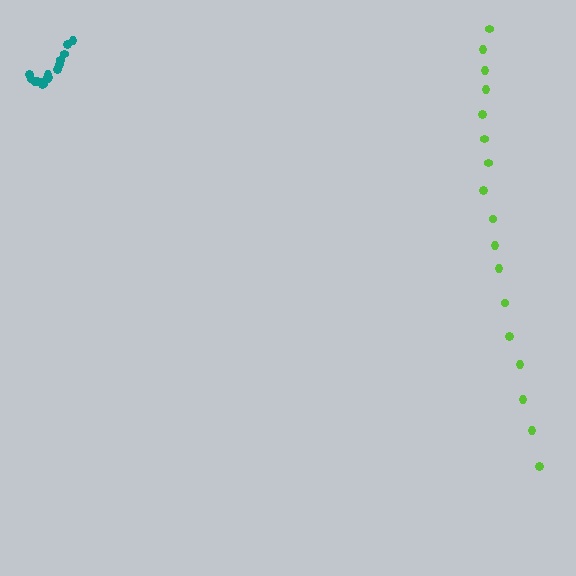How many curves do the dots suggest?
There are 2 distinct paths.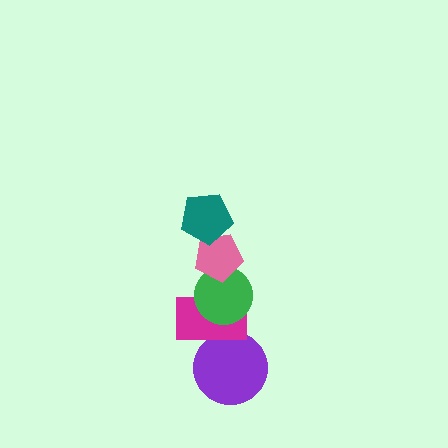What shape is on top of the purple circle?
The magenta rectangle is on top of the purple circle.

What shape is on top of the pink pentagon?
The teal pentagon is on top of the pink pentagon.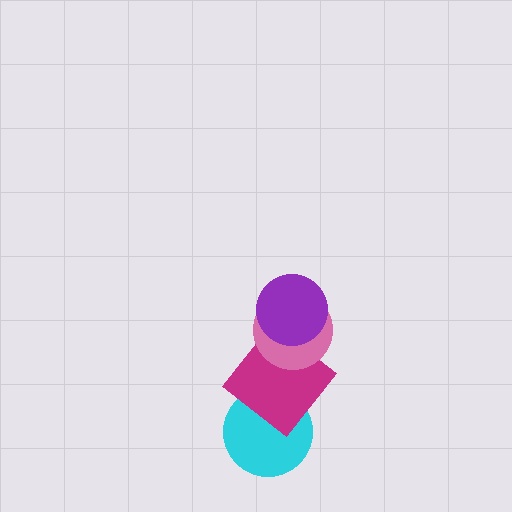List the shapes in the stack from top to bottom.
From top to bottom: the purple circle, the pink circle, the magenta diamond, the cyan circle.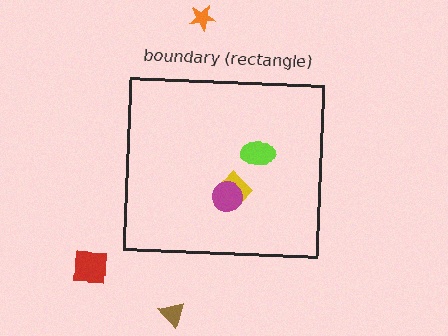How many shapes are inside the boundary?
3 inside, 3 outside.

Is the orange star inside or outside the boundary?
Outside.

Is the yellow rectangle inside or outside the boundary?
Inside.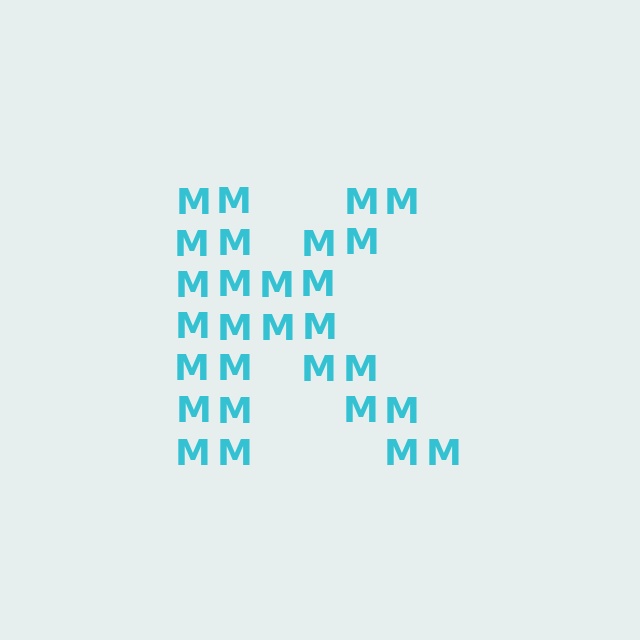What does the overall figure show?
The overall figure shows the letter K.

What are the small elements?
The small elements are letter M's.